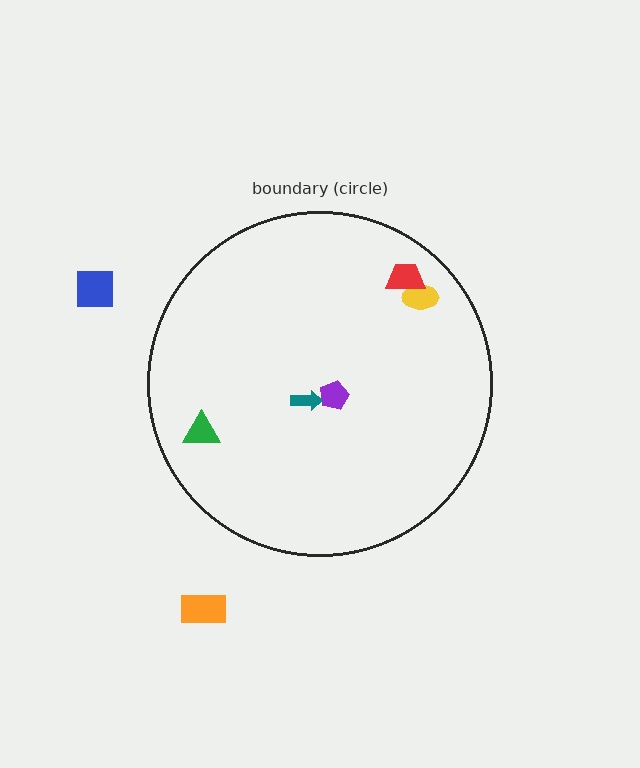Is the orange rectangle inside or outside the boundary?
Outside.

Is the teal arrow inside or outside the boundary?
Inside.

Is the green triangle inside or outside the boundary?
Inside.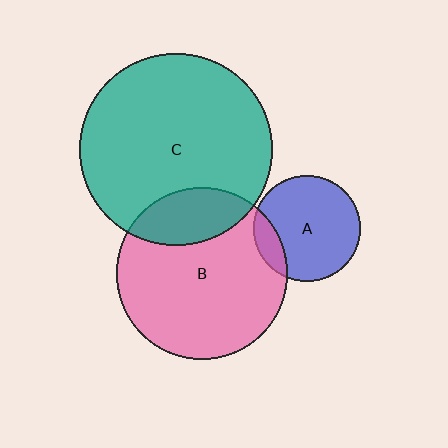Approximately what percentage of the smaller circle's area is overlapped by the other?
Approximately 15%.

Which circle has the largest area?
Circle C (teal).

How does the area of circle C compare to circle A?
Approximately 3.3 times.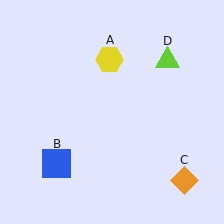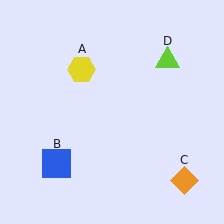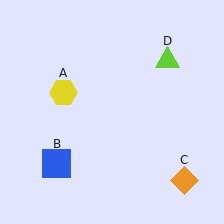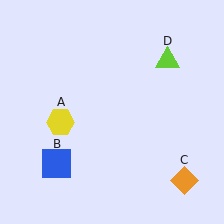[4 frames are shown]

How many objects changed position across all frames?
1 object changed position: yellow hexagon (object A).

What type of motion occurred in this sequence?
The yellow hexagon (object A) rotated counterclockwise around the center of the scene.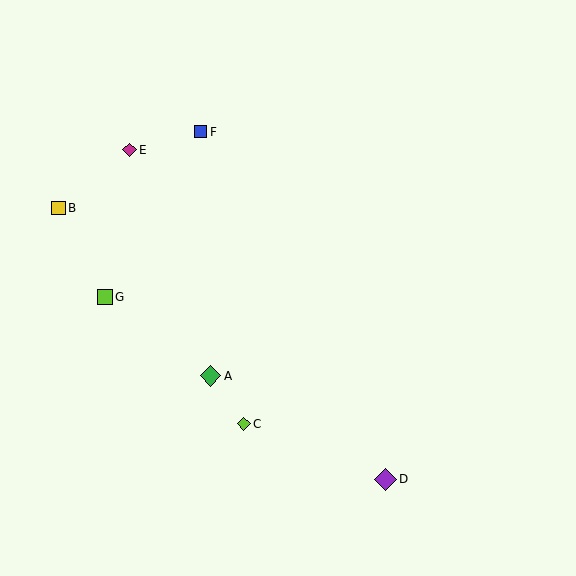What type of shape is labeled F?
Shape F is a blue square.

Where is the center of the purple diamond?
The center of the purple diamond is at (385, 479).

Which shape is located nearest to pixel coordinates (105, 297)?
The lime square (labeled G) at (105, 297) is nearest to that location.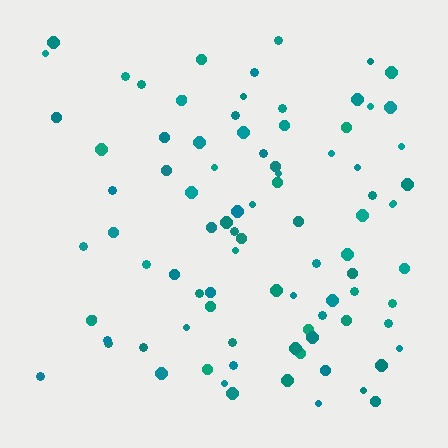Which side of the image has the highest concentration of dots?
The right.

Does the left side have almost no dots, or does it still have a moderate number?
Still a moderate number, just noticeably fewer than the right.